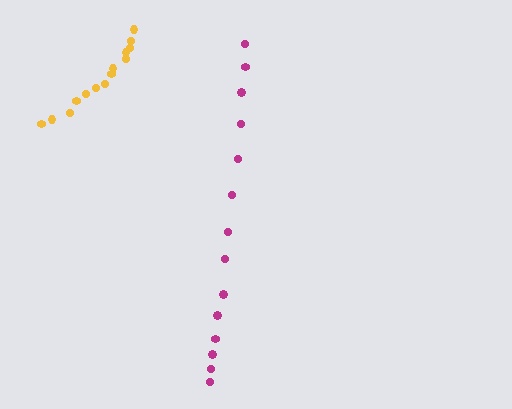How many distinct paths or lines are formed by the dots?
There are 2 distinct paths.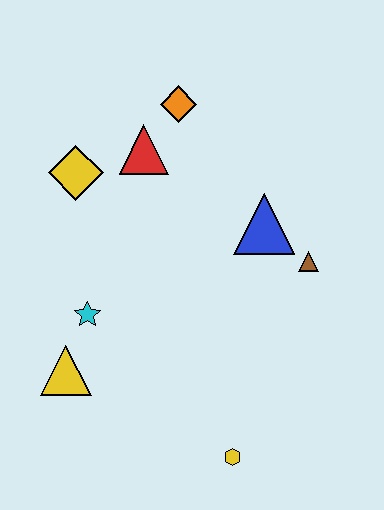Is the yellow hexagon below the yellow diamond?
Yes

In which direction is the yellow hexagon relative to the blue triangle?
The yellow hexagon is below the blue triangle.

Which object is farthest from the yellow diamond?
The yellow hexagon is farthest from the yellow diamond.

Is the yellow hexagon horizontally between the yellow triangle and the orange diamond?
No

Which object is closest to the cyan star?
The yellow triangle is closest to the cyan star.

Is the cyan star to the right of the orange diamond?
No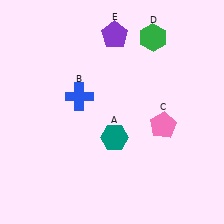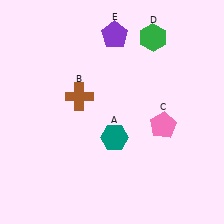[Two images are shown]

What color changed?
The cross (B) changed from blue in Image 1 to brown in Image 2.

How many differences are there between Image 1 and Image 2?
There is 1 difference between the two images.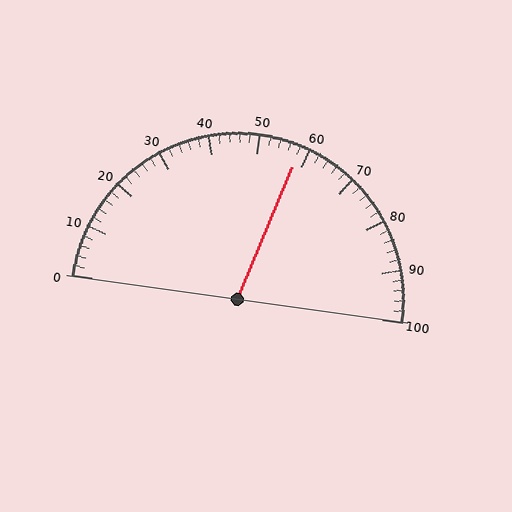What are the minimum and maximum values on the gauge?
The gauge ranges from 0 to 100.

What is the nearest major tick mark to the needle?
The nearest major tick mark is 60.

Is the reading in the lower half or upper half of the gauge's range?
The reading is in the upper half of the range (0 to 100).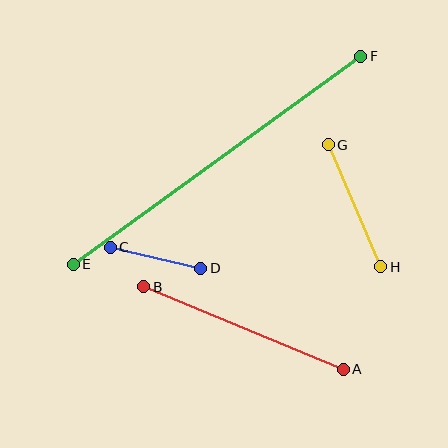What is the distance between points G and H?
The distance is approximately 133 pixels.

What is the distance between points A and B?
The distance is approximately 216 pixels.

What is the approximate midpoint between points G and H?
The midpoint is at approximately (355, 206) pixels.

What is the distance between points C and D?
The distance is approximately 93 pixels.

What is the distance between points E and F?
The distance is approximately 355 pixels.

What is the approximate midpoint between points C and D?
The midpoint is at approximately (155, 258) pixels.